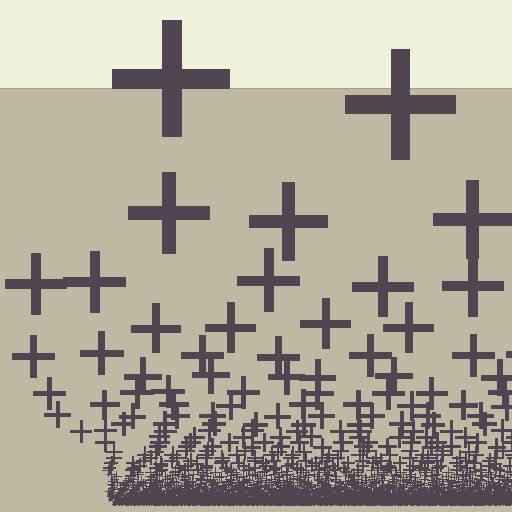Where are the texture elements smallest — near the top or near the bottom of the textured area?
Near the bottom.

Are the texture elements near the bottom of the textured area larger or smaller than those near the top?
Smaller. The gradient is inverted — elements near the bottom are smaller and denser.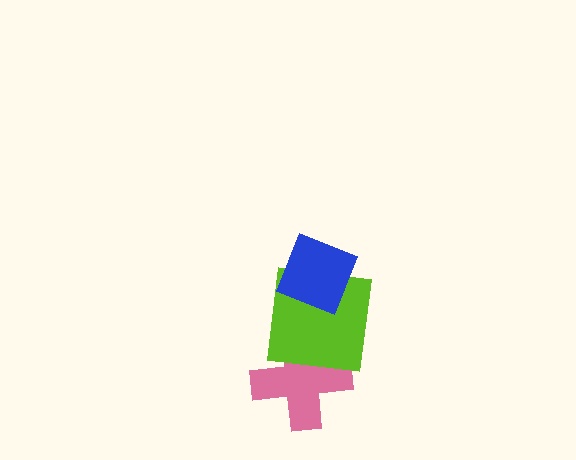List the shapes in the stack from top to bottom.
From top to bottom: the blue diamond, the lime square, the pink cross.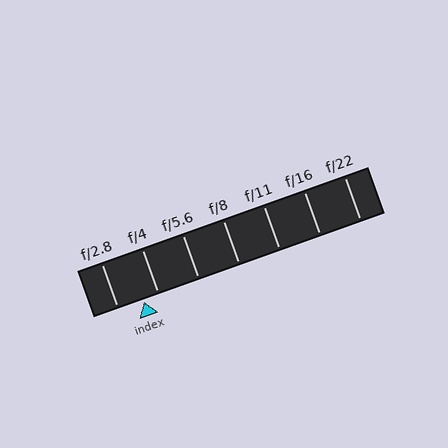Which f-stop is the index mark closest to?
The index mark is closest to f/4.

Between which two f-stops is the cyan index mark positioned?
The index mark is between f/2.8 and f/4.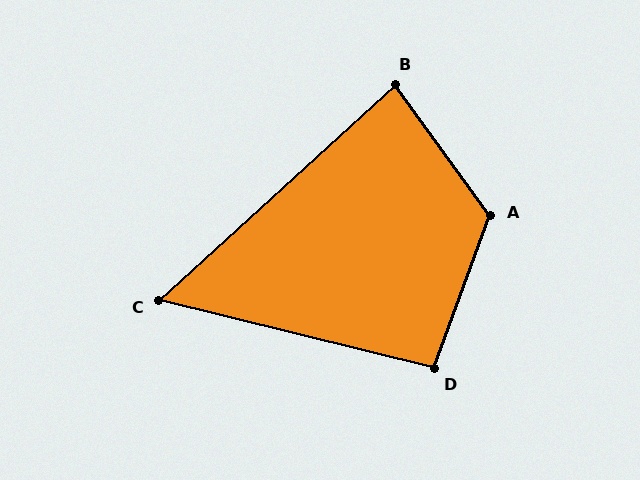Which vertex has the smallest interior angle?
C, at approximately 56 degrees.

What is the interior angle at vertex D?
Approximately 96 degrees (obtuse).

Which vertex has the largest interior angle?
A, at approximately 124 degrees.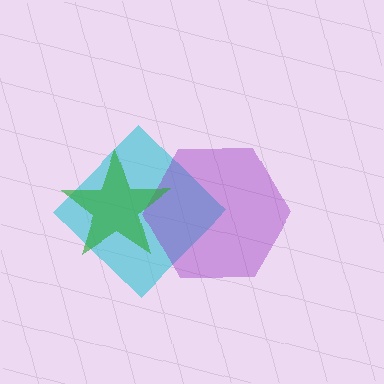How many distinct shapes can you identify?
There are 3 distinct shapes: a cyan diamond, a purple hexagon, a green star.